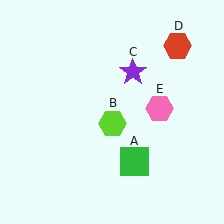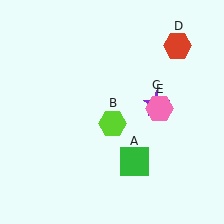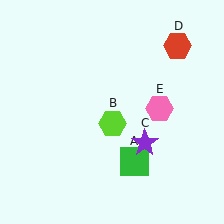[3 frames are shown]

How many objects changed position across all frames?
1 object changed position: purple star (object C).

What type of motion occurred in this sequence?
The purple star (object C) rotated clockwise around the center of the scene.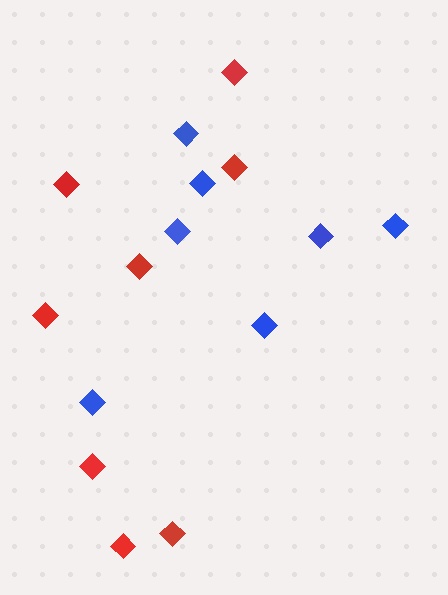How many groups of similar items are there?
There are 2 groups: one group of red diamonds (8) and one group of blue diamonds (7).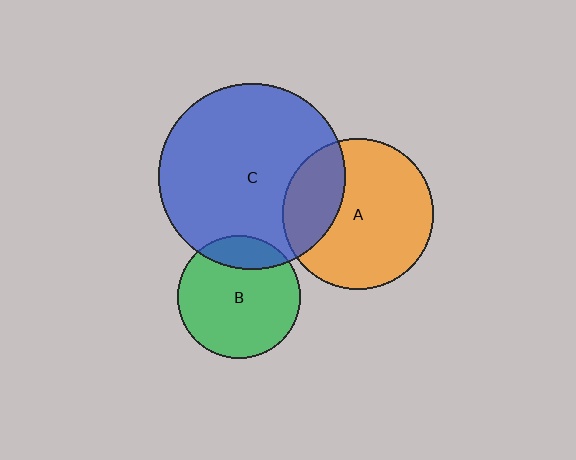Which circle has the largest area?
Circle C (blue).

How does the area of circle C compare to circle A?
Approximately 1.5 times.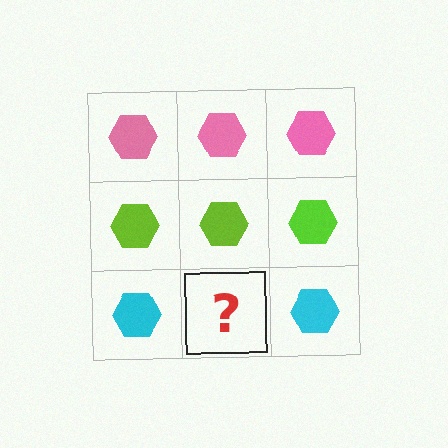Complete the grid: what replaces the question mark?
The question mark should be replaced with a cyan hexagon.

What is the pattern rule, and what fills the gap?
The rule is that each row has a consistent color. The gap should be filled with a cyan hexagon.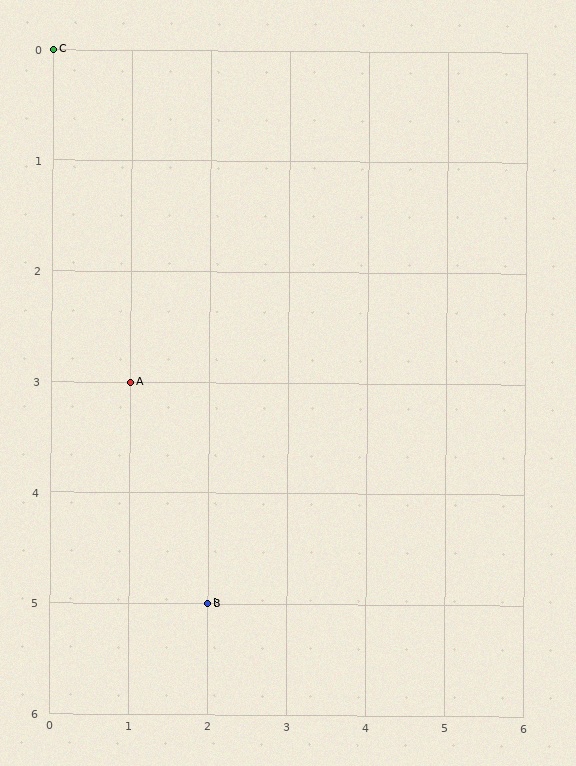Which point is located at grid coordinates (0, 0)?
Point C is at (0, 0).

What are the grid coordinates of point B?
Point B is at grid coordinates (2, 5).